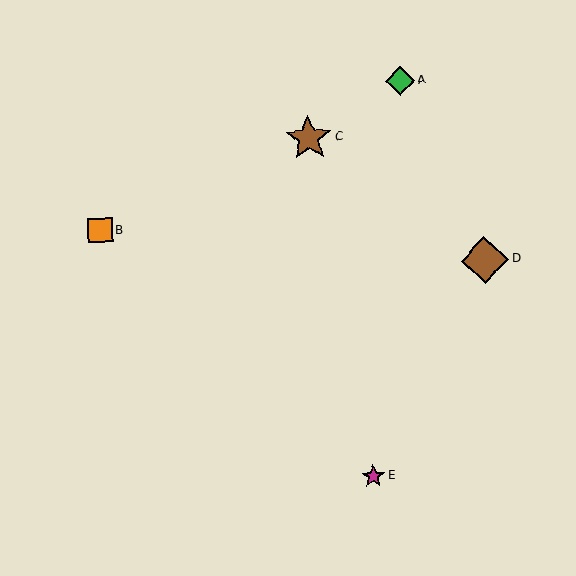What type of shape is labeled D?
Shape D is a brown diamond.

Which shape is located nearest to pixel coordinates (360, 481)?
The magenta star (labeled E) at (373, 477) is nearest to that location.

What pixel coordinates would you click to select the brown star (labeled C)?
Click at (309, 138) to select the brown star C.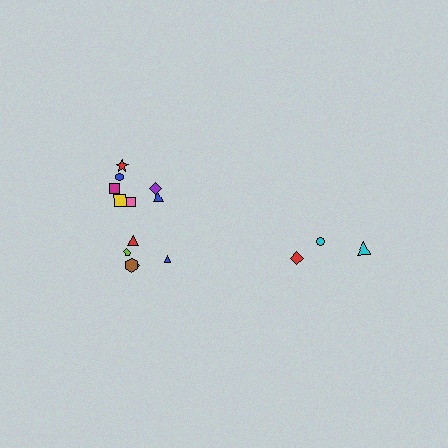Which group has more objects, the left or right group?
The left group.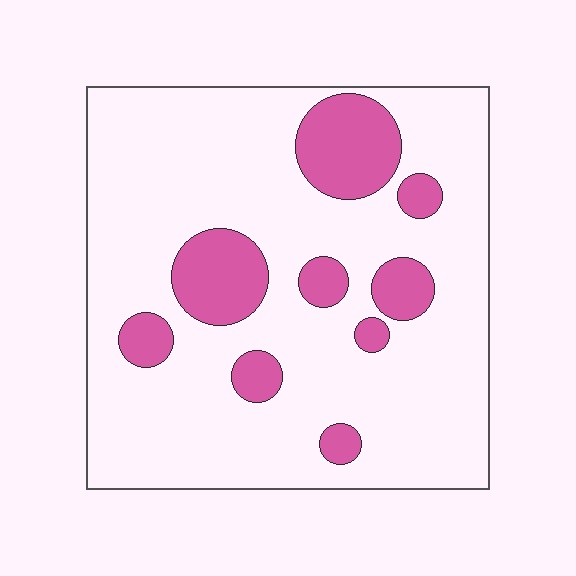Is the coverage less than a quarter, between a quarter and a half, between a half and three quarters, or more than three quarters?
Less than a quarter.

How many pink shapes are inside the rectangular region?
9.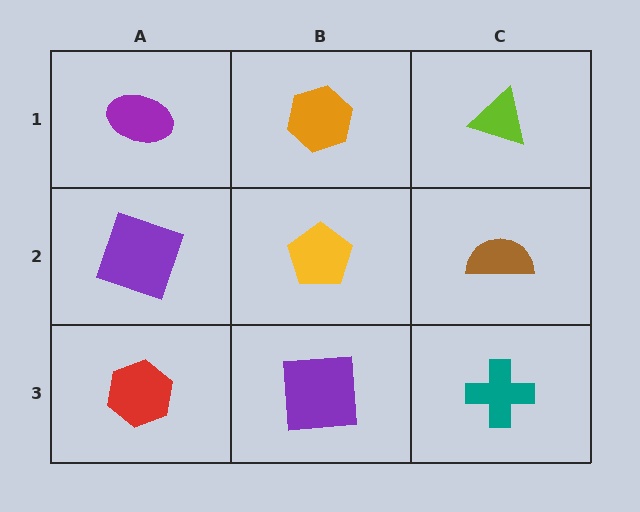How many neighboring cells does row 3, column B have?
3.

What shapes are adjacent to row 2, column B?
An orange hexagon (row 1, column B), a purple square (row 3, column B), a purple square (row 2, column A), a brown semicircle (row 2, column C).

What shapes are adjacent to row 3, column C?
A brown semicircle (row 2, column C), a purple square (row 3, column B).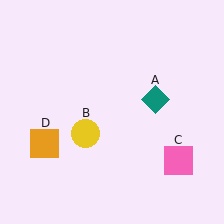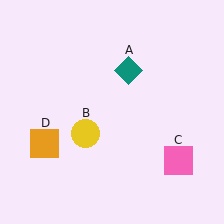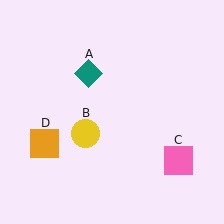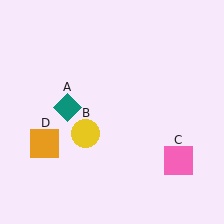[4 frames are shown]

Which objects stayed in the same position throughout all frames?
Yellow circle (object B) and pink square (object C) and orange square (object D) remained stationary.